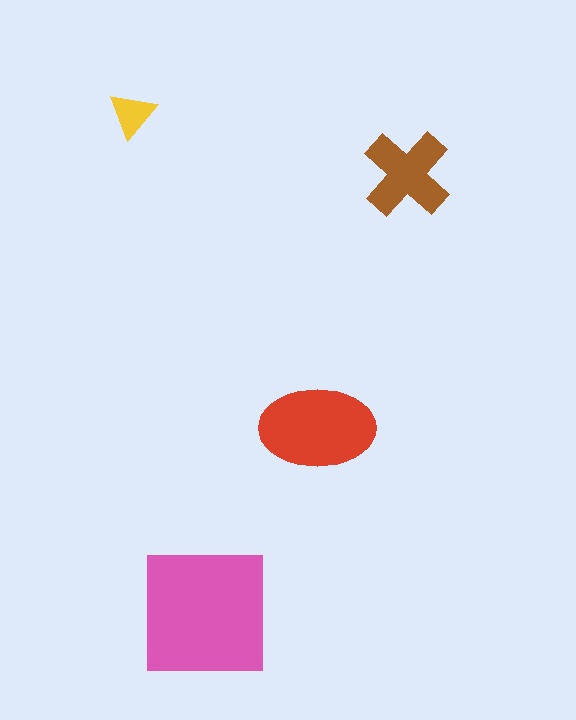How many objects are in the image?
There are 4 objects in the image.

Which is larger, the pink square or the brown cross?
The pink square.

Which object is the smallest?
The yellow triangle.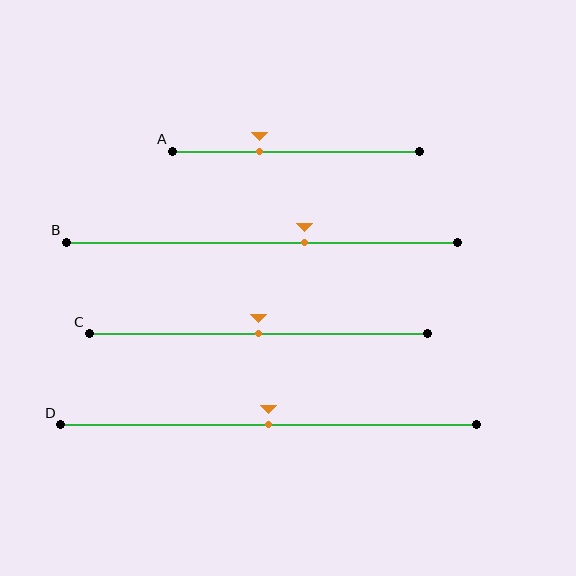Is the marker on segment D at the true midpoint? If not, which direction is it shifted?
Yes, the marker on segment D is at the true midpoint.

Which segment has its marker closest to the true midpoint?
Segment C has its marker closest to the true midpoint.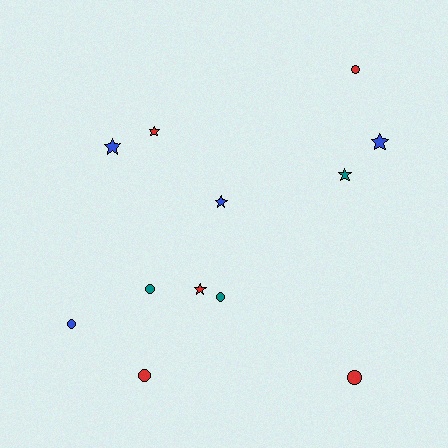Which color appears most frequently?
Red, with 5 objects.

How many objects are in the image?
There are 12 objects.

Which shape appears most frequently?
Circle, with 6 objects.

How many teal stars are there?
There is 1 teal star.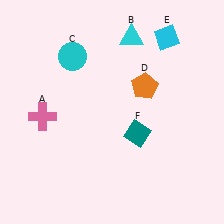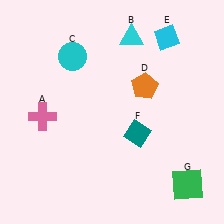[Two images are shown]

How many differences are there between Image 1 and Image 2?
There is 1 difference between the two images.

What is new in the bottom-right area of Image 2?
A green square (G) was added in the bottom-right area of Image 2.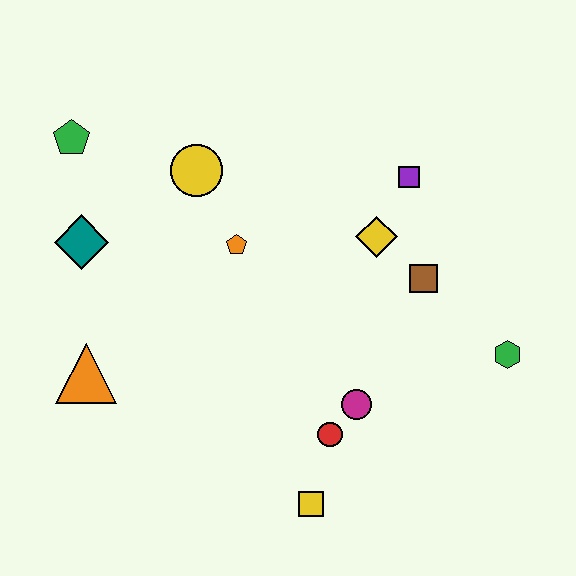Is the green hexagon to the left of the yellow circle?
No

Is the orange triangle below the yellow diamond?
Yes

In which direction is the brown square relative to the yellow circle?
The brown square is to the right of the yellow circle.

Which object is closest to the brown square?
The yellow diamond is closest to the brown square.